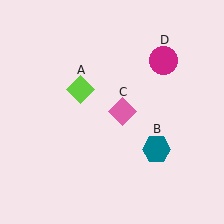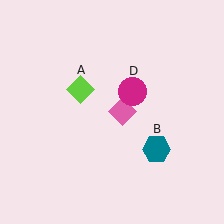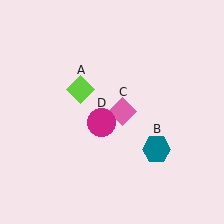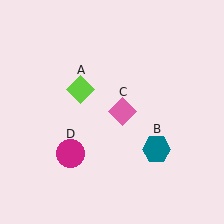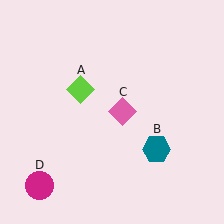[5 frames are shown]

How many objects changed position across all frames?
1 object changed position: magenta circle (object D).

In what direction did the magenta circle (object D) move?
The magenta circle (object D) moved down and to the left.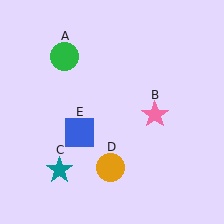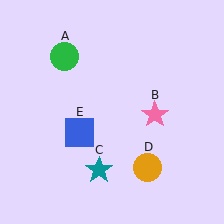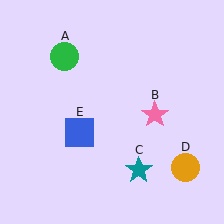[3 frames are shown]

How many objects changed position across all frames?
2 objects changed position: teal star (object C), orange circle (object D).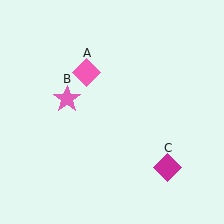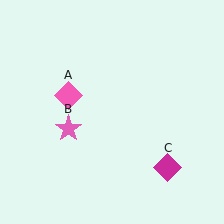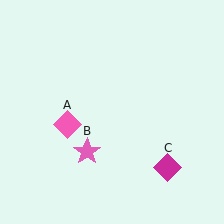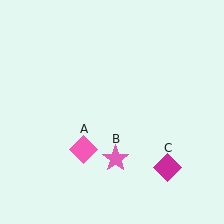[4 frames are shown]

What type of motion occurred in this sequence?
The pink diamond (object A), pink star (object B) rotated counterclockwise around the center of the scene.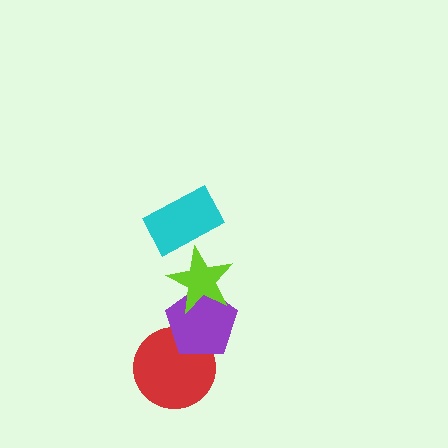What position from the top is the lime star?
The lime star is 2nd from the top.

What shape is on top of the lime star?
The cyan rectangle is on top of the lime star.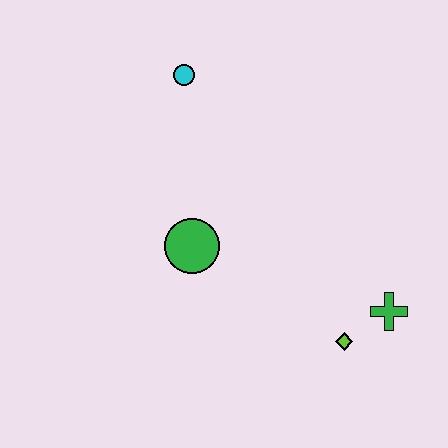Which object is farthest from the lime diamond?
The cyan circle is farthest from the lime diamond.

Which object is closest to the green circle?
The cyan circle is closest to the green circle.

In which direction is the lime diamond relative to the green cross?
The lime diamond is to the left of the green cross.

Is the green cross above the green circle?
No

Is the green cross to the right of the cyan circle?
Yes